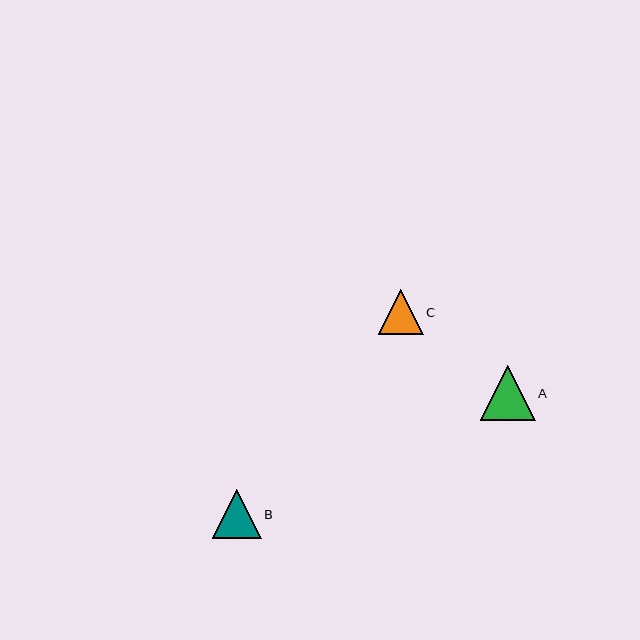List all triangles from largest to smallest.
From largest to smallest: A, B, C.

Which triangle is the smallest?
Triangle C is the smallest with a size of approximately 45 pixels.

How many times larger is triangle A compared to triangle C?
Triangle A is approximately 1.2 times the size of triangle C.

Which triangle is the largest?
Triangle A is the largest with a size of approximately 55 pixels.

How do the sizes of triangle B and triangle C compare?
Triangle B and triangle C are approximately the same size.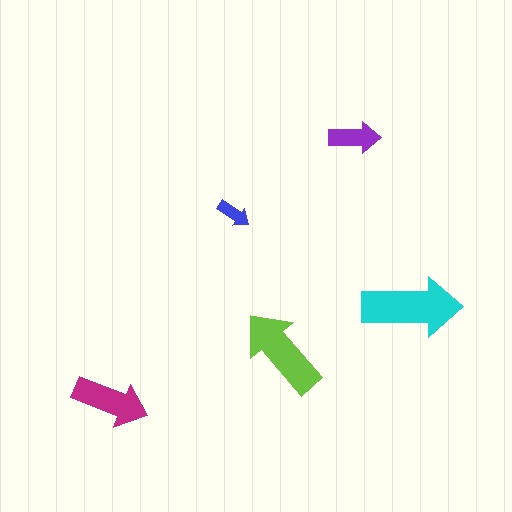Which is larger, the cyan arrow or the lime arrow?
The cyan one.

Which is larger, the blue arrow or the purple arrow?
The purple one.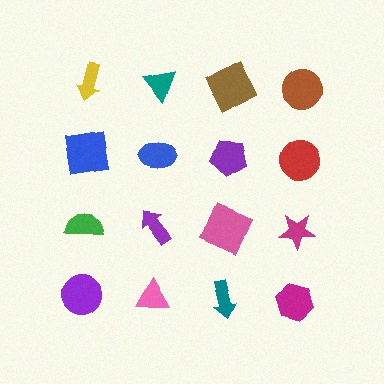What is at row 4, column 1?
A purple circle.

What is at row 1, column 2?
A teal triangle.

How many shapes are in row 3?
4 shapes.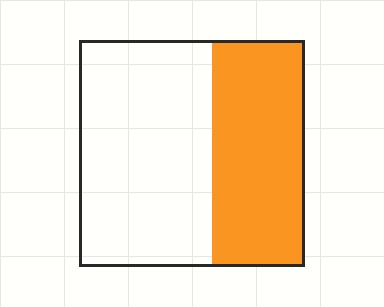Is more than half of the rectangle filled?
No.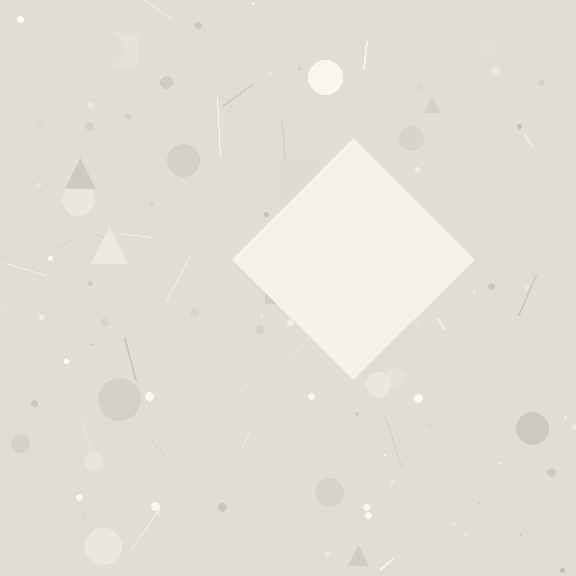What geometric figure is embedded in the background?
A diamond is embedded in the background.